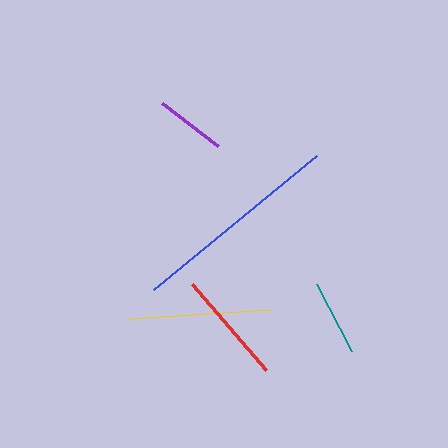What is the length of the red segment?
The red segment is approximately 113 pixels long.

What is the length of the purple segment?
The purple segment is approximately 70 pixels long.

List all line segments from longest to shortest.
From longest to shortest: blue, yellow, red, teal, purple.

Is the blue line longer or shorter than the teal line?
The blue line is longer than the teal line.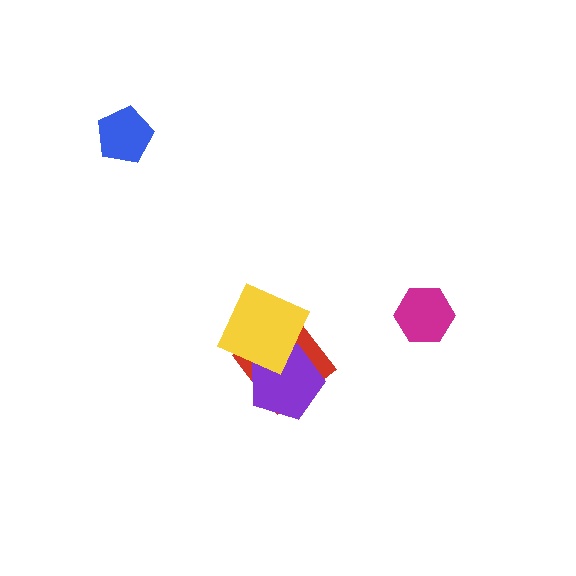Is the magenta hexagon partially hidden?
No, no other shape covers it.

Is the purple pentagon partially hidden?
Yes, it is partially covered by another shape.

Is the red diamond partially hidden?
Yes, it is partially covered by another shape.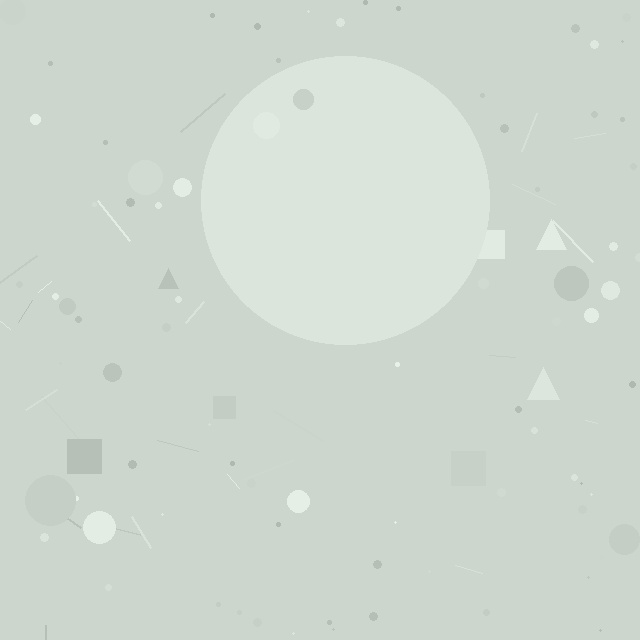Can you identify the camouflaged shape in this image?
The camouflaged shape is a circle.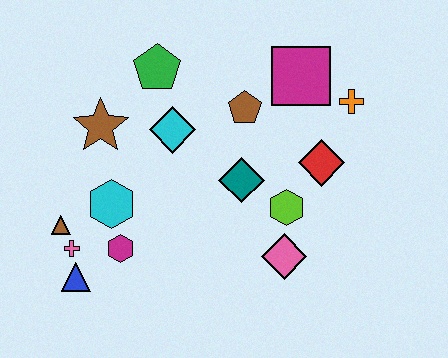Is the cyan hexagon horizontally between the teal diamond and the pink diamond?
No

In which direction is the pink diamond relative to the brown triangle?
The pink diamond is to the right of the brown triangle.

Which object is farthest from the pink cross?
The orange cross is farthest from the pink cross.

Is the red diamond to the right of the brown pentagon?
Yes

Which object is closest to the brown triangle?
The pink cross is closest to the brown triangle.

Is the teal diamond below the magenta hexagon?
No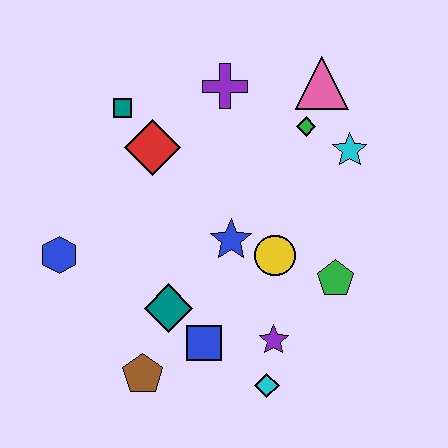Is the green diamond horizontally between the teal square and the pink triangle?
Yes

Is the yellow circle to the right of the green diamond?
No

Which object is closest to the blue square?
The teal diamond is closest to the blue square.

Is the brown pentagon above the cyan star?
No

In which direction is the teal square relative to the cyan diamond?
The teal square is above the cyan diamond.